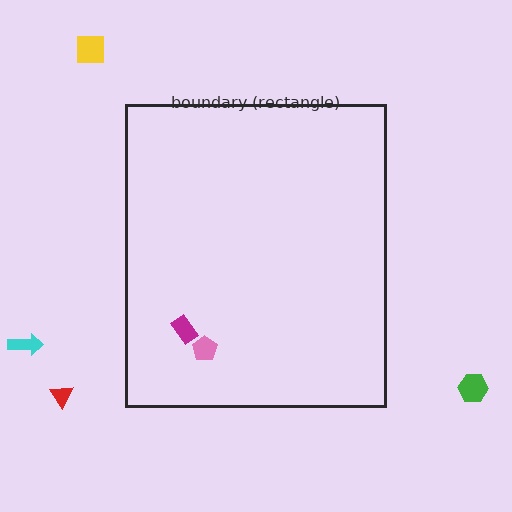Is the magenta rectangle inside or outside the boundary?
Inside.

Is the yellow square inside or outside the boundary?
Outside.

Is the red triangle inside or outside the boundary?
Outside.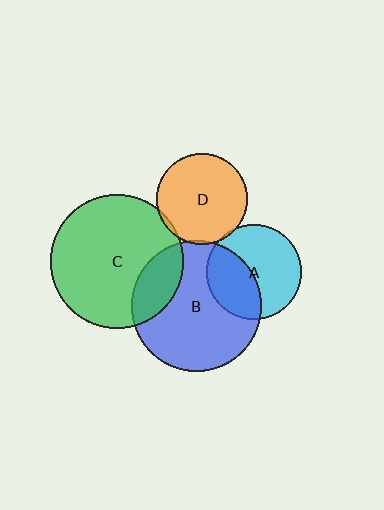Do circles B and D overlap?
Yes.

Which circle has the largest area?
Circle C (green).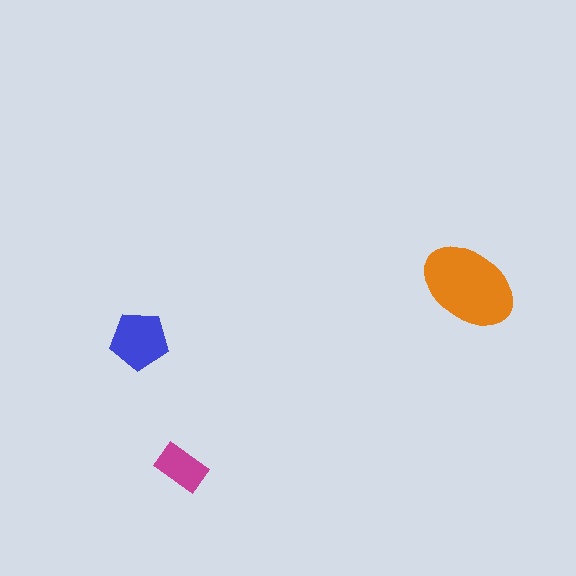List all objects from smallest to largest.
The magenta rectangle, the blue pentagon, the orange ellipse.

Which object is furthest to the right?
The orange ellipse is rightmost.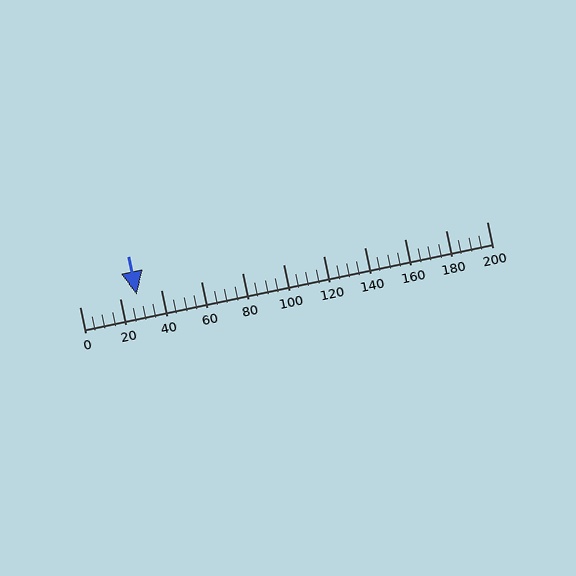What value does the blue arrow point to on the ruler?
The blue arrow points to approximately 28.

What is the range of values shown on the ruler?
The ruler shows values from 0 to 200.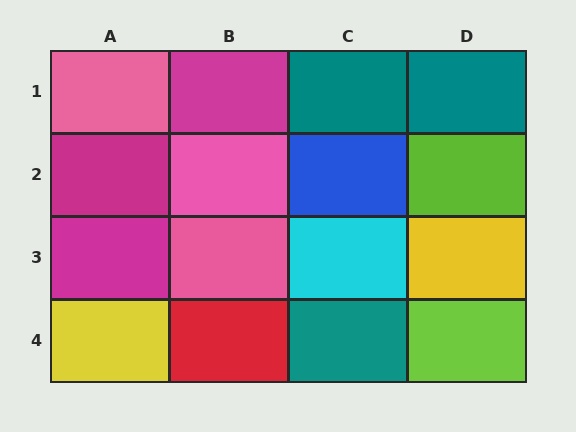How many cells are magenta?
3 cells are magenta.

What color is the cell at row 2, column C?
Blue.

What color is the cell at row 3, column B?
Pink.